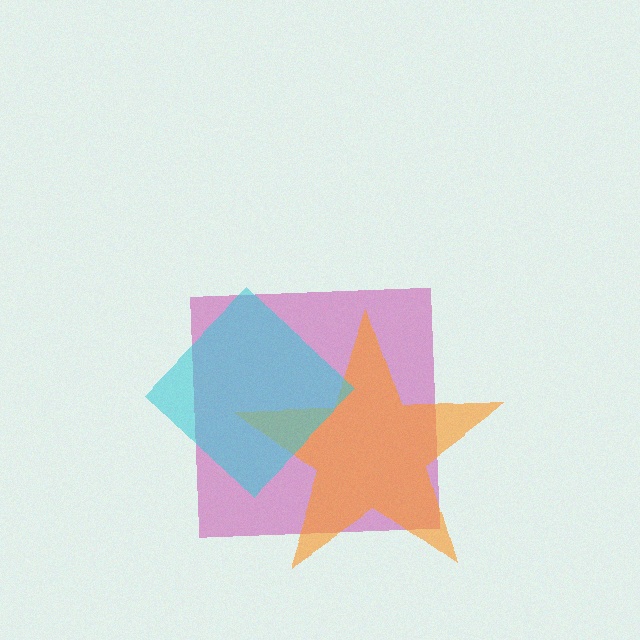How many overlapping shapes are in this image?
There are 3 overlapping shapes in the image.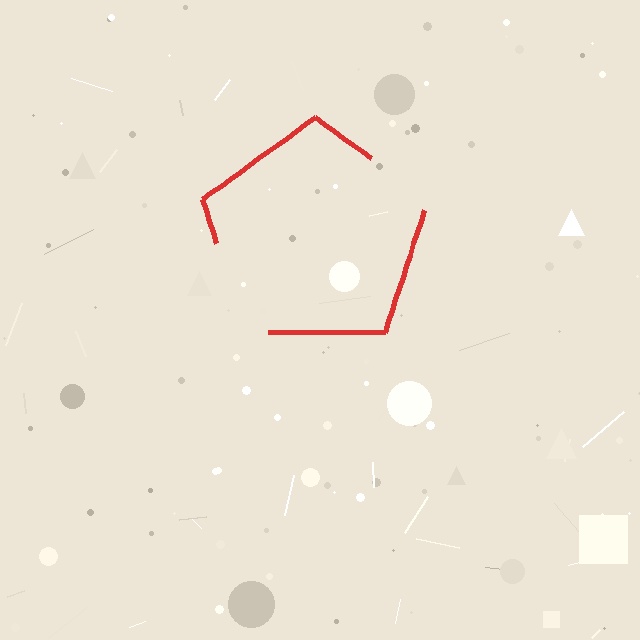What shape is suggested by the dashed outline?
The dashed outline suggests a pentagon.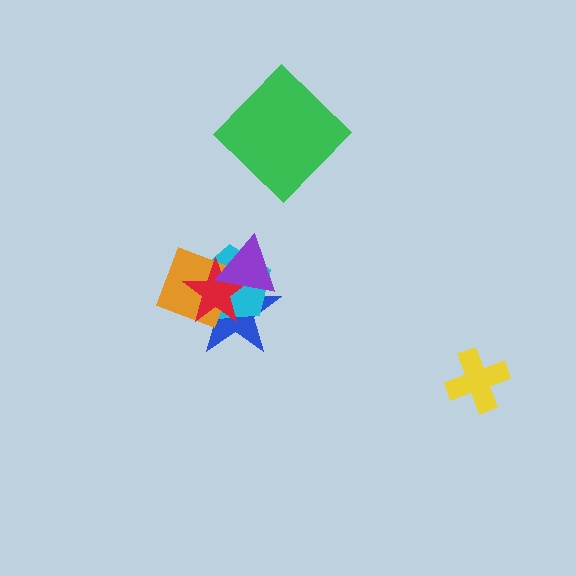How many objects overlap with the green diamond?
0 objects overlap with the green diamond.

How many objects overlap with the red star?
4 objects overlap with the red star.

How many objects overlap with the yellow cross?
0 objects overlap with the yellow cross.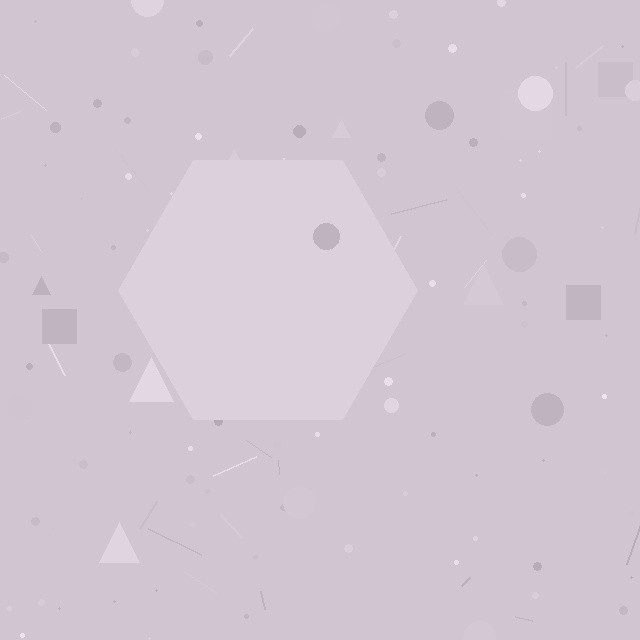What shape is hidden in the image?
A hexagon is hidden in the image.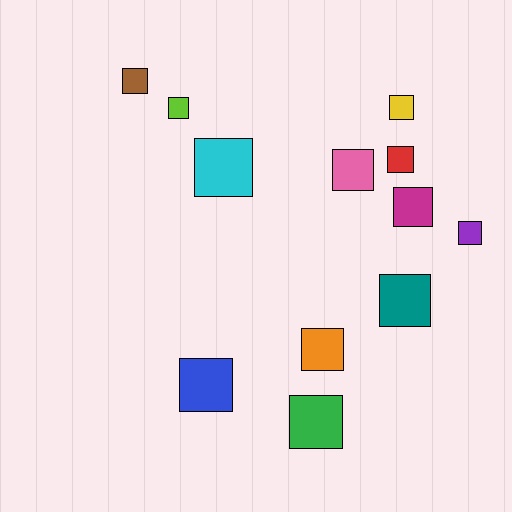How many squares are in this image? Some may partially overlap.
There are 12 squares.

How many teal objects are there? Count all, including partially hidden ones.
There is 1 teal object.